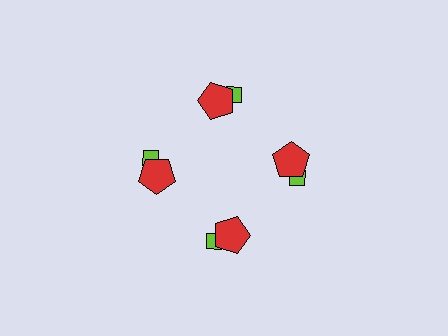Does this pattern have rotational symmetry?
Yes, this pattern has 4-fold rotational symmetry. It looks the same after rotating 90 degrees around the center.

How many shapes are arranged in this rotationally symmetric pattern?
There are 8 shapes, arranged in 4 groups of 2.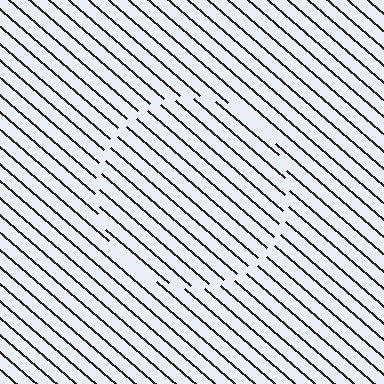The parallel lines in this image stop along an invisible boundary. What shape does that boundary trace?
An illusory circle. The interior of the shape contains the same grating, shifted by half a period — the contour is defined by the phase discontinuity where line-ends from the inner and outer gratings abut.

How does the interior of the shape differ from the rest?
The interior of the shape contains the same grating, shifted by half a period — the contour is defined by the phase discontinuity where line-ends from the inner and outer gratings abut.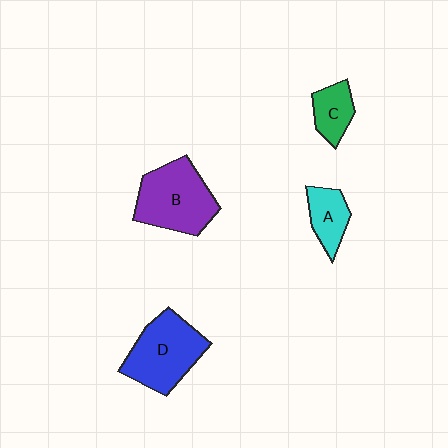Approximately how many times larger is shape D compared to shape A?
Approximately 2.1 times.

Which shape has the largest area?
Shape B (purple).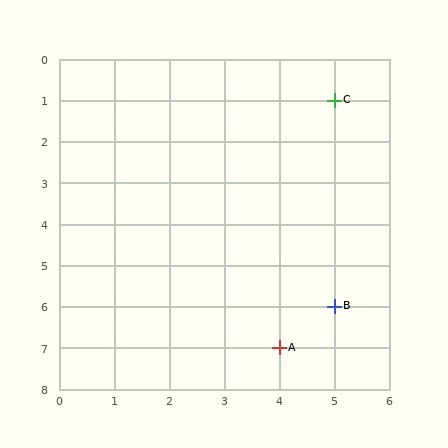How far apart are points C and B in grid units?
Points C and B are 5 rows apart.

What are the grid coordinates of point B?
Point B is at grid coordinates (5, 6).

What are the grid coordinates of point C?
Point C is at grid coordinates (5, 1).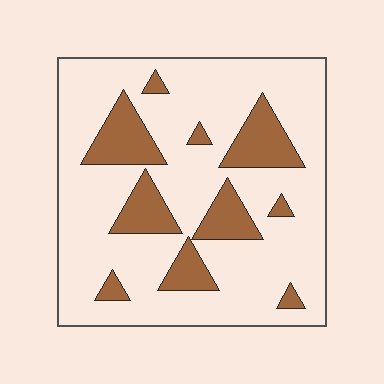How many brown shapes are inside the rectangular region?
10.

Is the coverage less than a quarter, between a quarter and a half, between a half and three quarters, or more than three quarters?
Less than a quarter.